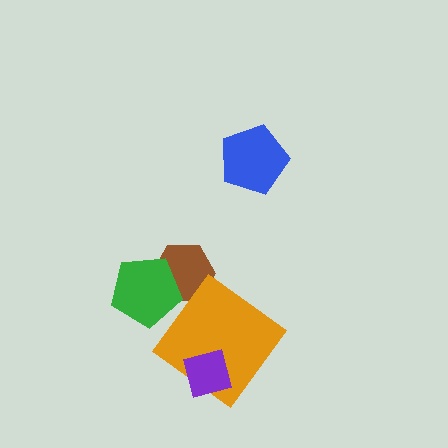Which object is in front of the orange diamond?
The purple square is in front of the orange diamond.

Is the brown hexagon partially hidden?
Yes, it is partially covered by another shape.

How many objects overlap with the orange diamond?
1 object overlaps with the orange diamond.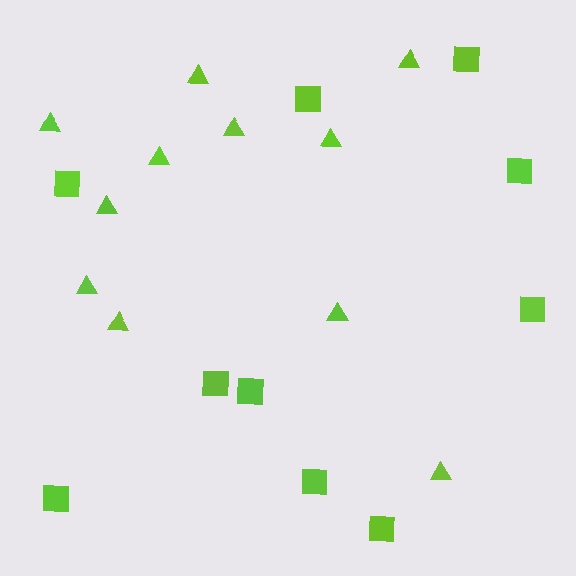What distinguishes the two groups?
There are 2 groups: one group of squares (10) and one group of triangles (11).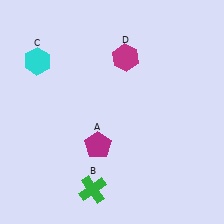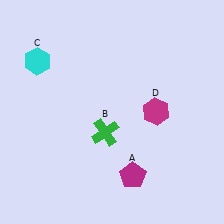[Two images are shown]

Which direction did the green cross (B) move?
The green cross (B) moved up.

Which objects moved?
The objects that moved are: the magenta pentagon (A), the green cross (B), the magenta hexagon (D).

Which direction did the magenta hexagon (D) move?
The magenta hexagon (D) moved down.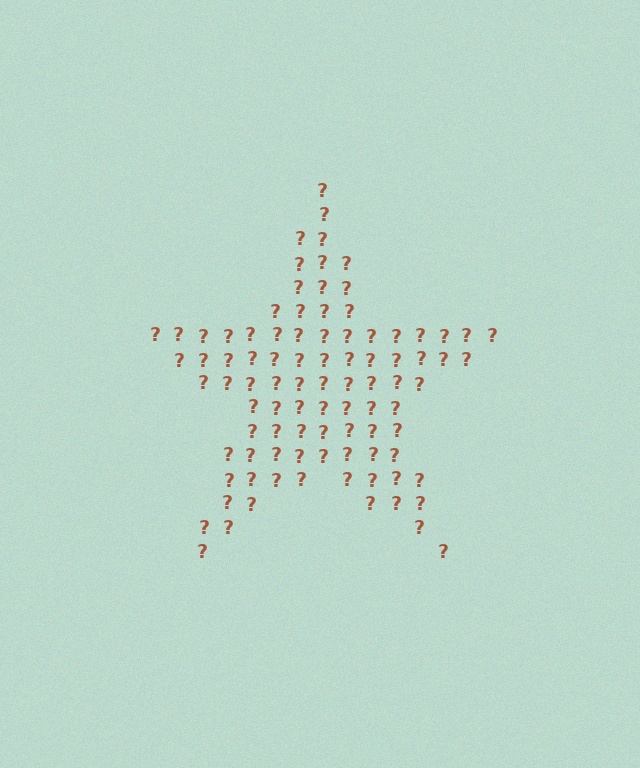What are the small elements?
The small elements are question marks.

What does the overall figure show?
The overall figure shows a star.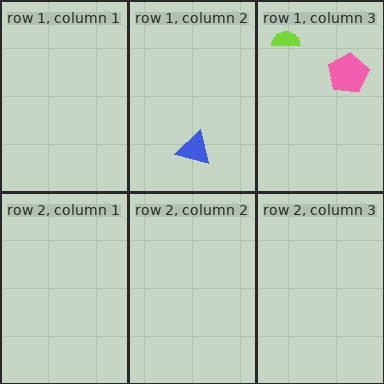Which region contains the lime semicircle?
The row 1, column 3 region.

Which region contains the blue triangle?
The row 1, column 2 region.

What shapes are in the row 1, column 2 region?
The blue triangle.